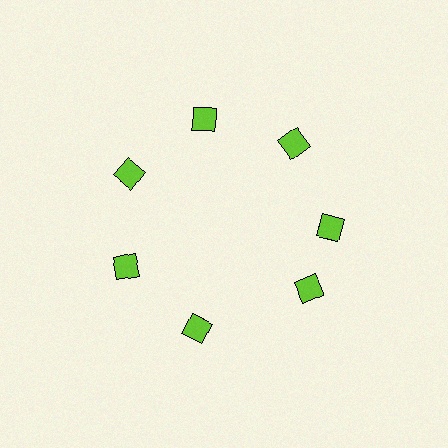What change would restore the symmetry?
The symmetry would be restored by rotating it back into even spacing with its neighbors so that all 7 diamonds sit at equal angles and equal distance from the center.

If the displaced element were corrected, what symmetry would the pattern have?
It would have 7-fold rotational symmetry — the pattern would map onto itself every 51 degrees.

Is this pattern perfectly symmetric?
No. The 7 lime diamonds are arranged in a ring, but one element near the 5 o'clock position is rotated out of alignment along the ring, breaking the 7-fold rotational symmetry.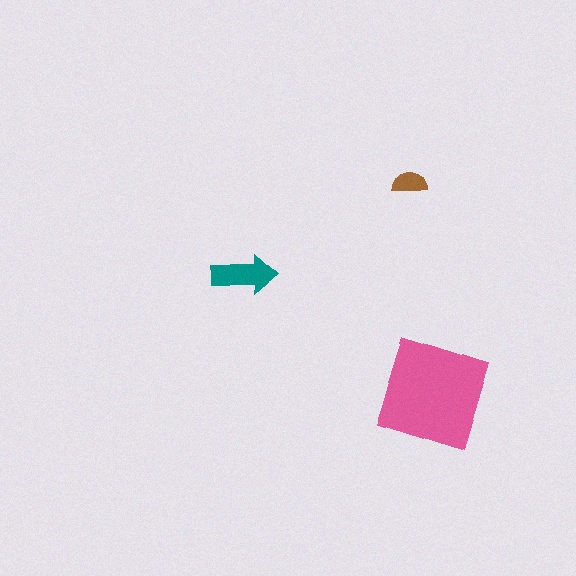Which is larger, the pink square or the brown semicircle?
The pink square.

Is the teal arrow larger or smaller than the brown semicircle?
Larger.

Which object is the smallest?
The brown semicircle.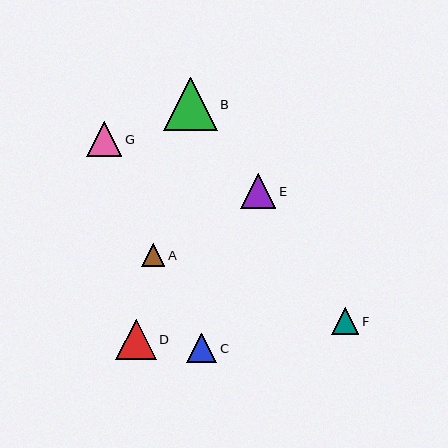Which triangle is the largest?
Triangle B is the largest with a size of approximately 53 pixels.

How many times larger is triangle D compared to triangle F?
Triangle D is approximately 1.5 times the size of triangle F.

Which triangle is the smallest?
Triangle A is the smallest with a size of approximately 23 pixels.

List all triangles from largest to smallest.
From largest to smallest: B, D, G, E, C, F, A.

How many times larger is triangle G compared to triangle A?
Triangle G is approximately 1.5 times the size of triangle A.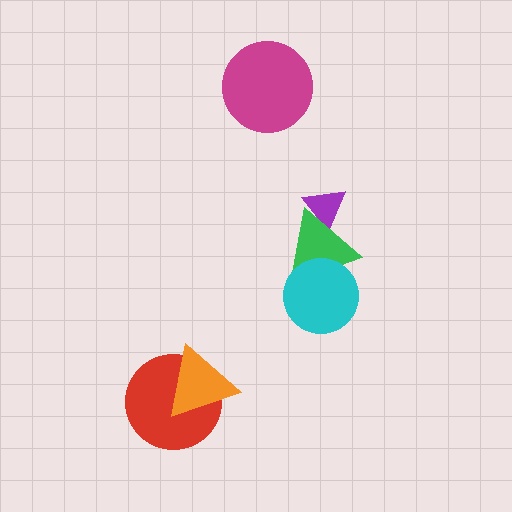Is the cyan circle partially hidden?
No, no other shape covers it.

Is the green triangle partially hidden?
Yes, it is partially covered by another shape.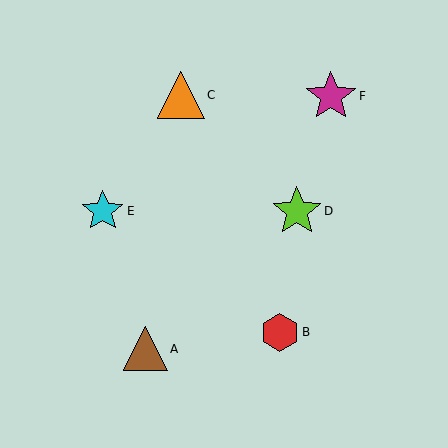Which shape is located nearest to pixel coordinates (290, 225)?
The lime star (labeled D) at (297, 211) is nearest to that location.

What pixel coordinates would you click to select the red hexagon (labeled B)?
Click at (280, 332) to select the red hexagon B.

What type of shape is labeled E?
Shape E is a cyan star.